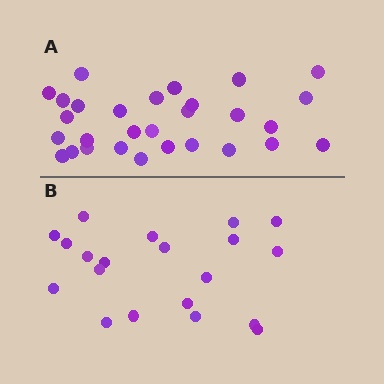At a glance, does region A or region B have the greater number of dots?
Region A (the top region) has more dots.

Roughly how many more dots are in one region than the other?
Region A has roughly 8 or so more dots than region B.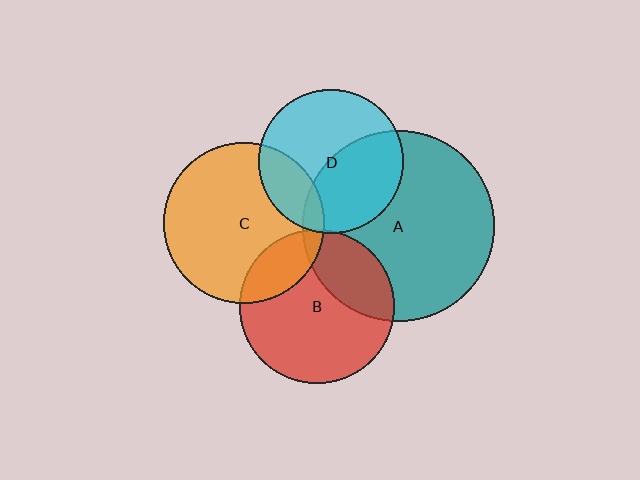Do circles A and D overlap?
Yes.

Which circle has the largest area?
Circle A (teal).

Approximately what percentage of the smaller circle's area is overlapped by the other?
Approximately 45%.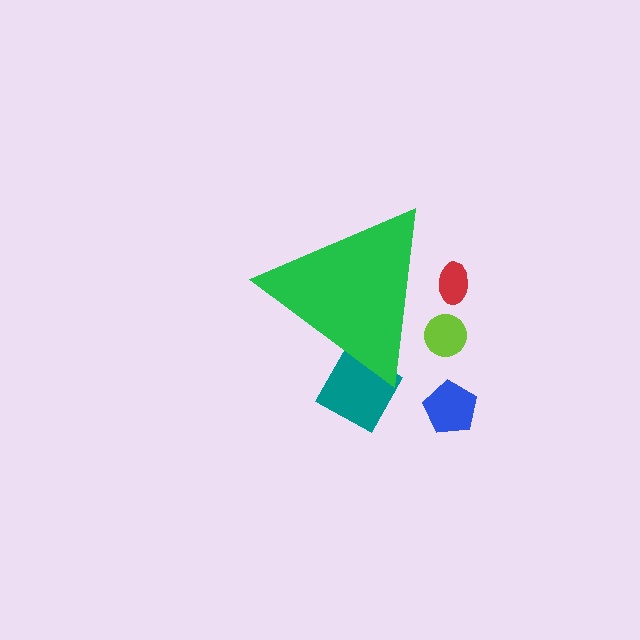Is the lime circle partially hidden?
Yes, the lime circle is partially hidden behind the green triangle.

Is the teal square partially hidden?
Yes, the teal square is partially hidden behind the green triangle.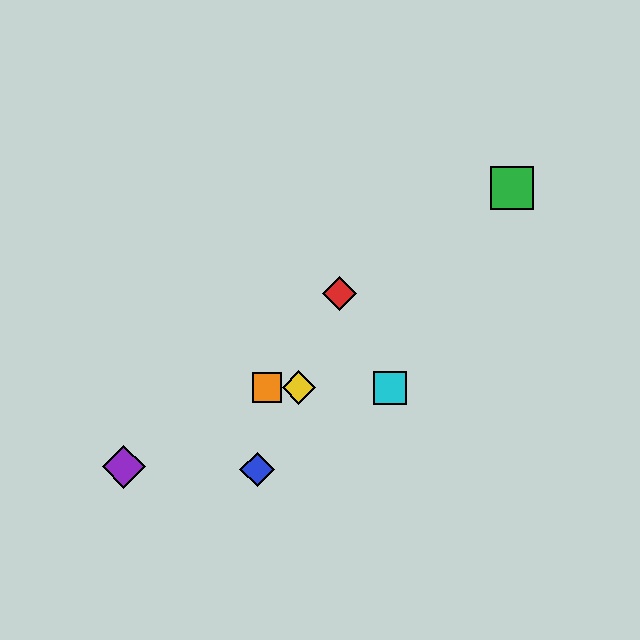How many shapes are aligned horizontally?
3 shapes (the yellow diamond, the orange square, the cyan square) are aligned horizontally.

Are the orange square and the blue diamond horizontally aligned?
No, the orange square is at y≈388 and the blue diamond is at y≈469.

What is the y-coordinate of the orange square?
The orange square is at y≈388.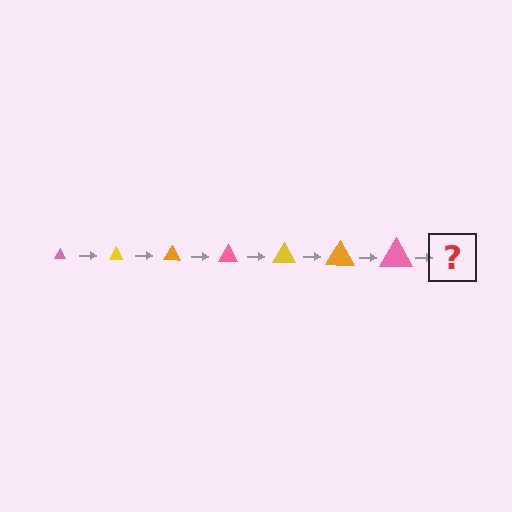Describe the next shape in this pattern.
It should be a yellow triangle, larger than the previous one.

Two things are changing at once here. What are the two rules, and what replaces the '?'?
The two rules are that the triangle grows larger each step and the color cycles through pink, yellow, and orange. The '?' should be a yellow triangle, larger than the previous one.